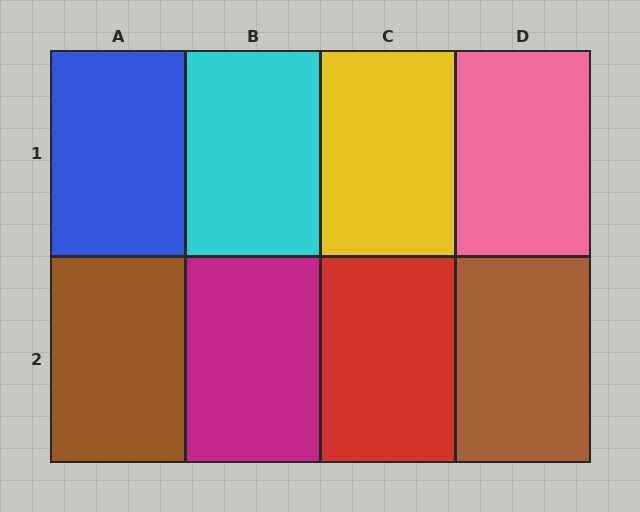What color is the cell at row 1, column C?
Yellow.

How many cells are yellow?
1 cell is yellow.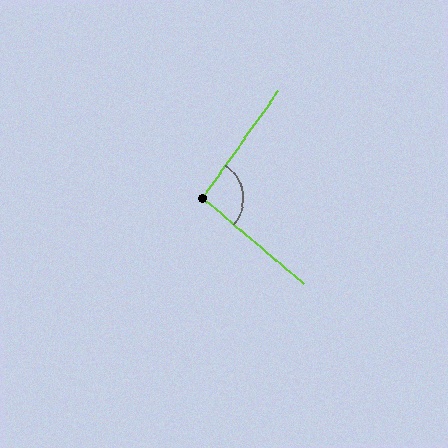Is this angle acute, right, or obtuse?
It is approximately a right angle.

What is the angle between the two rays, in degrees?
Approximately 95 degrees.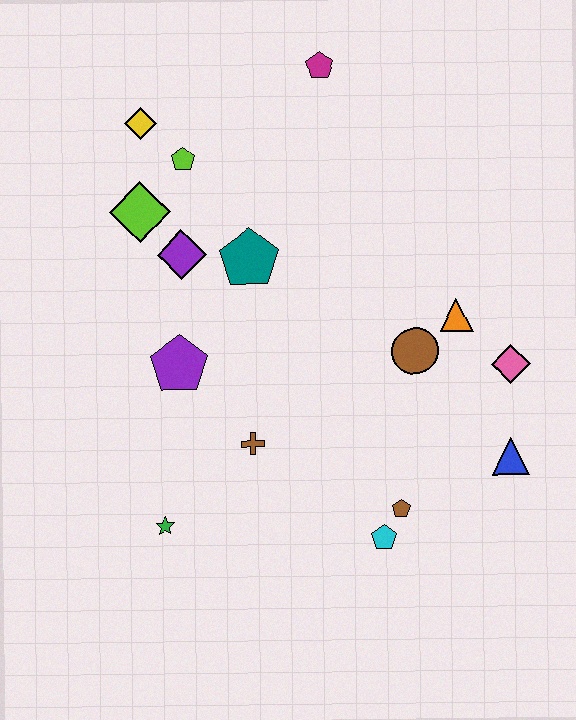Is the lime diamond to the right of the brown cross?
No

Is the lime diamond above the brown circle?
Yes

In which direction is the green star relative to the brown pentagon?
The green star is to the left of the brown pentagon.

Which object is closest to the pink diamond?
The orange triangle is closest to the pink diamond.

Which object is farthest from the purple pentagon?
The blue triangle is farthest from the purple pentagon.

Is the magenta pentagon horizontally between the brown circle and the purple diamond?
Yes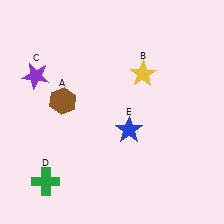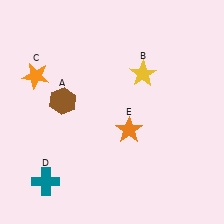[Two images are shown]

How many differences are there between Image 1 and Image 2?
There are 3 differences between the two images.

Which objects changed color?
C changed from purple to orange. D changed from green to teal. E changed from blue to orange.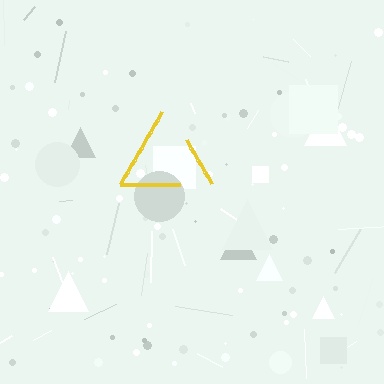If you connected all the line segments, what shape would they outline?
They would outline a triangle.